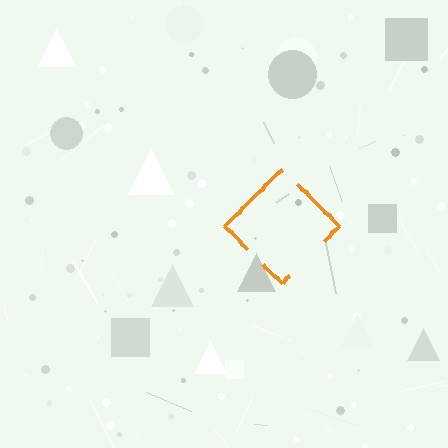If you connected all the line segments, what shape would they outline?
They would outline a diamond.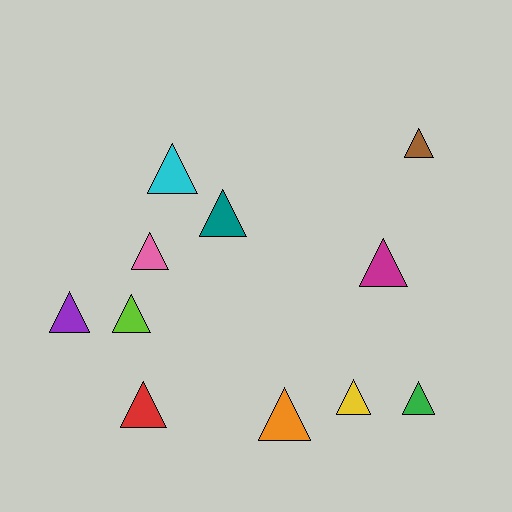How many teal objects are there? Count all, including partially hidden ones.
There is 1 teal object.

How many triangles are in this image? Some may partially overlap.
There are 11 triangles.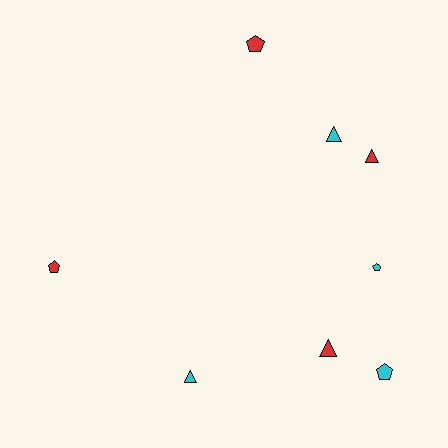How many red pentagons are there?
There are 2 red pentagons.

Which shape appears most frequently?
Triangle, with 4 objects.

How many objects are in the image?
There are 8 objects.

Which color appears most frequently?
Cyan, with 4 objects.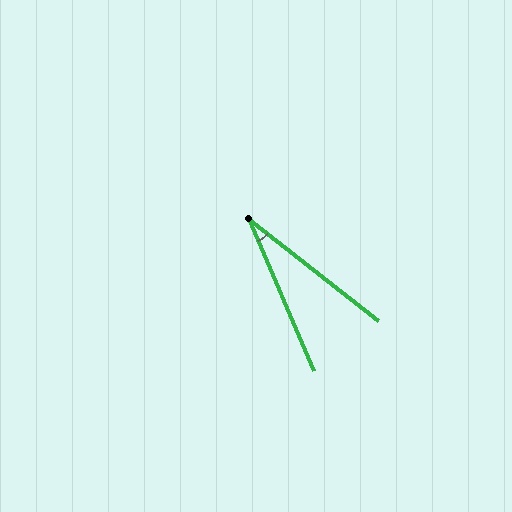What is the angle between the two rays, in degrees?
Approximately 29 degrees.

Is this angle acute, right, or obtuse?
It is acute.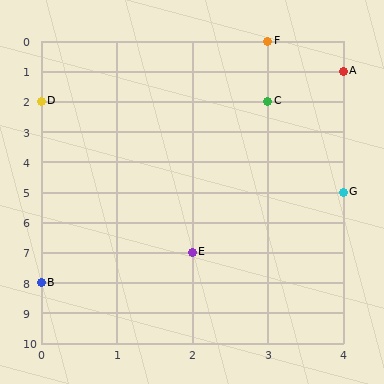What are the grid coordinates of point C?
Point C is at grid coordinates (3, 2).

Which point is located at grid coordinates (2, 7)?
Point E is at (2, 7).